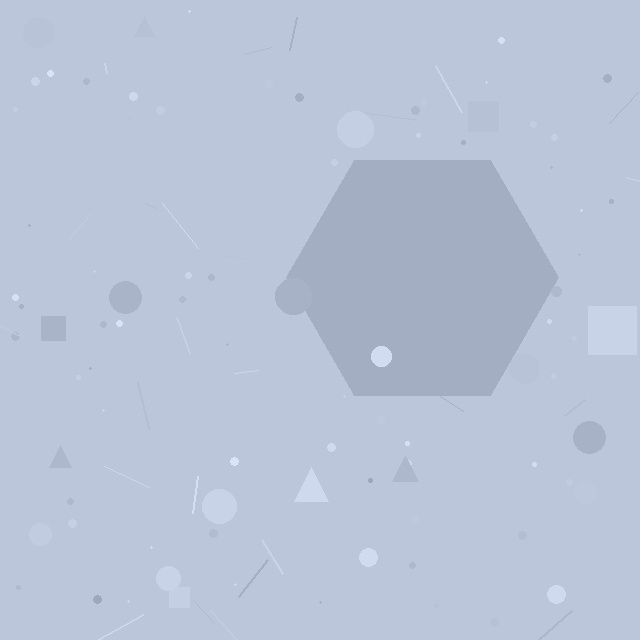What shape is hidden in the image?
A hexagon is hidden in the image.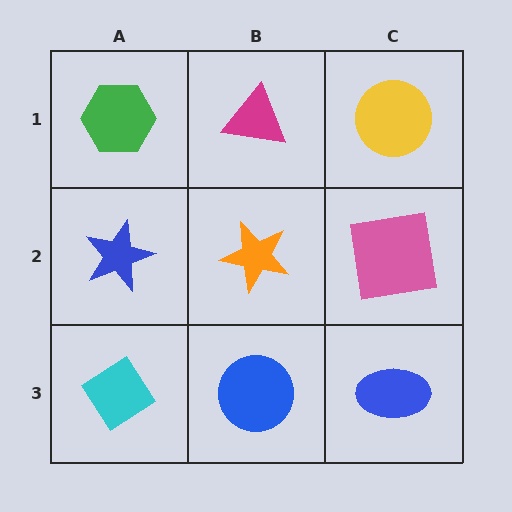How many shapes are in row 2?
3 shapes.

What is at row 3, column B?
A blue circle.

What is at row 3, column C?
A blue ellipse.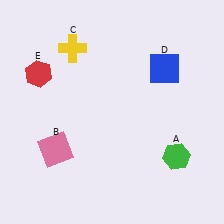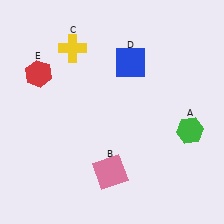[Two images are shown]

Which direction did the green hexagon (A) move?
The green hexagon (A) moved up.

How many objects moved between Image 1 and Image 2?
3 objects moved between the two images.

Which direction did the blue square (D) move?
The blue square (D) moved left.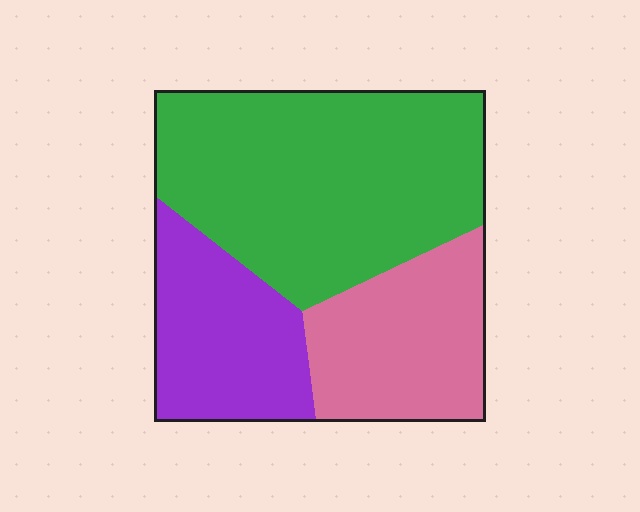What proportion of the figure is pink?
Pink covers 25% of the figure.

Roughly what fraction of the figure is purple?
Purple takes up less than a quarter of the figure.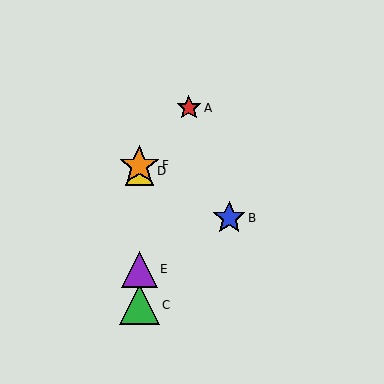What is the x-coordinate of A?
Object A is at x≈189.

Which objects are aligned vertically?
Objects C, D, E, F are aligned vertically.